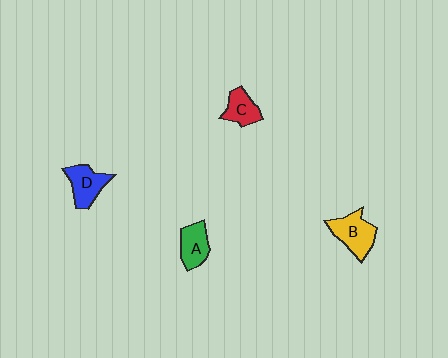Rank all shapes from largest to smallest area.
From largest to smallest: B (yellow), D (blue), A (green), C (red).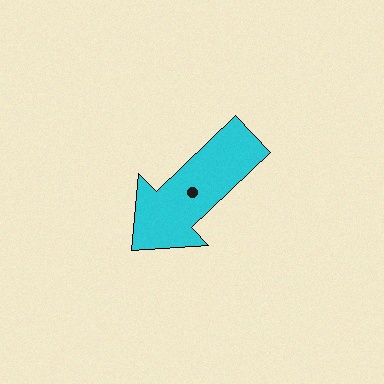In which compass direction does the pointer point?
Southwest.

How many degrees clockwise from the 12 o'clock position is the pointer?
Approximately 226 degrees.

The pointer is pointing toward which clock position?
Roughly 8 o'clock.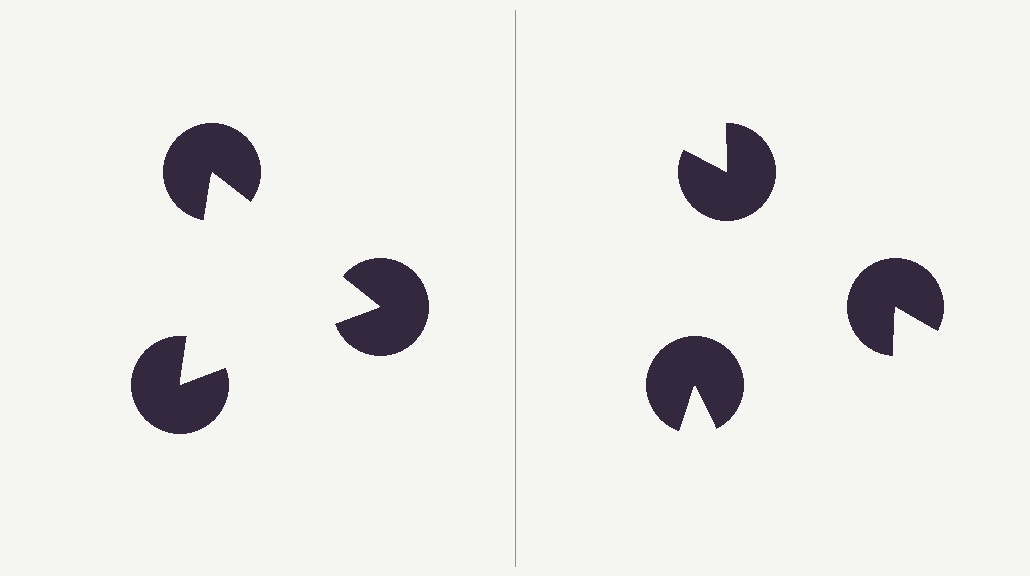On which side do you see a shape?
An illusory triangle appears on the left side. On the right side the wedge cuts are rotated, so no coherent shape forms.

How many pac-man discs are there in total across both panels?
6 — 3 on each side.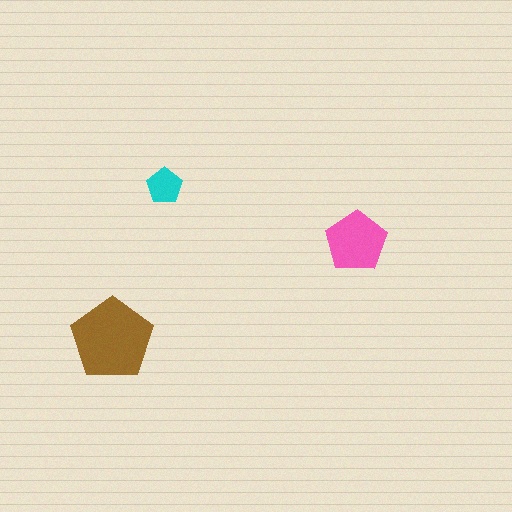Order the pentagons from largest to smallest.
the brown one, the pink one, the cyan one.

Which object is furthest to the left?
The brown pentagon is leftmost.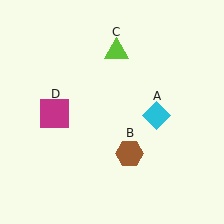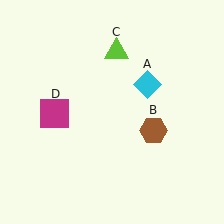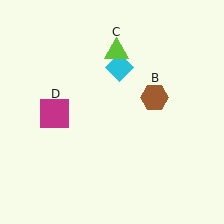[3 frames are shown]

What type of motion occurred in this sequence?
The cyan diamond (object A), brown hexagon (object B) rotated counterclockwise around the center of the scene.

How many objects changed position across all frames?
2 objects changed position: cyan diamond (object A), brown hexagon (object B).